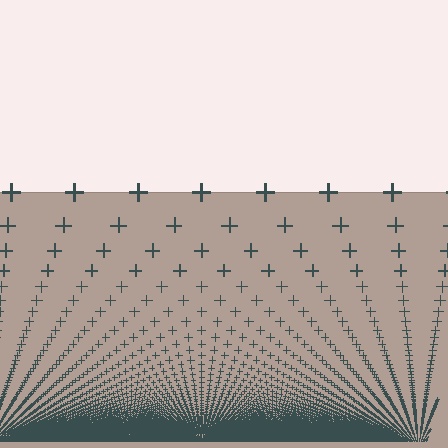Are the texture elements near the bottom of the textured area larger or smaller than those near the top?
Smaller. The gradient is inverted — elements near the bottom are smaller and denser.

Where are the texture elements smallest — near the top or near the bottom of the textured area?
Near the bottom.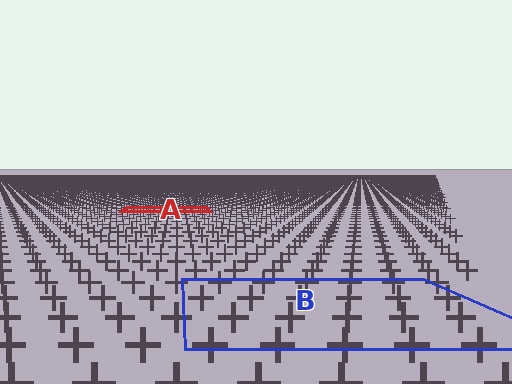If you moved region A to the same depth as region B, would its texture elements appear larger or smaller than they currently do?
They would appear larger. At a closer depth, the same texture elements are projected at a bigger on-screen size.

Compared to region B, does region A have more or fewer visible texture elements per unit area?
Region A has more texture elements per unit area — they are packed more densely because it is farther away.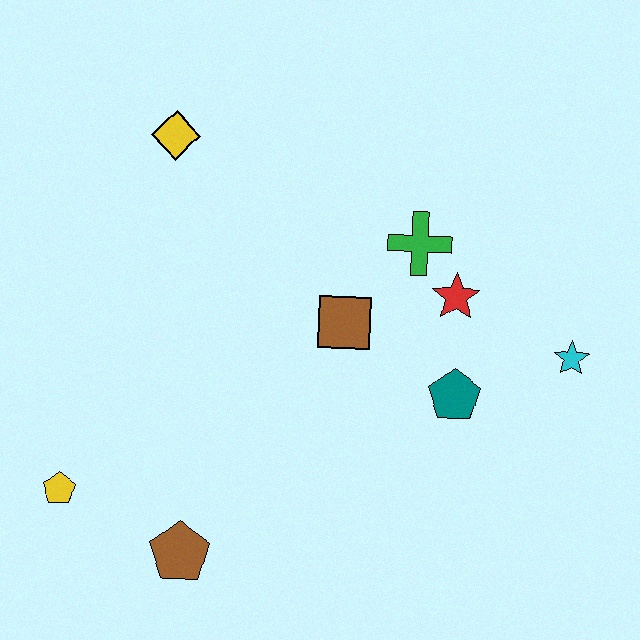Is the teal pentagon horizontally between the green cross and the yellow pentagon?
No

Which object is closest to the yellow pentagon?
The brown pentagon is closest to the yellow pentagon.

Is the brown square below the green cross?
Yes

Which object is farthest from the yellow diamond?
The cyan star is farthest from the yellow diamond.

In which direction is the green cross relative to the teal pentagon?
The green cross is above the teal pentagon.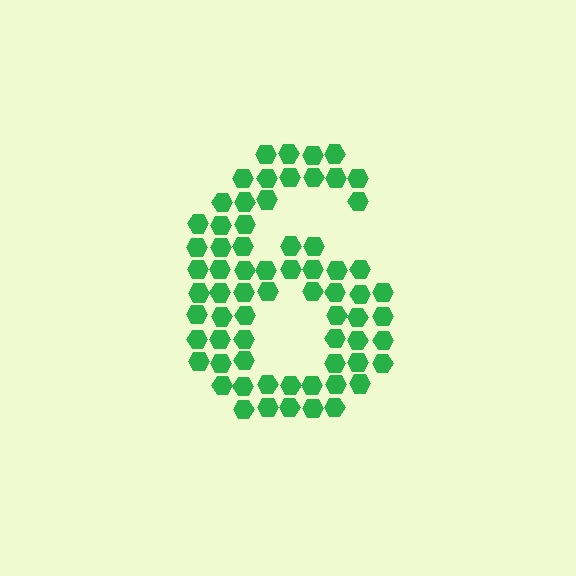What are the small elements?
The small elements are hexagons.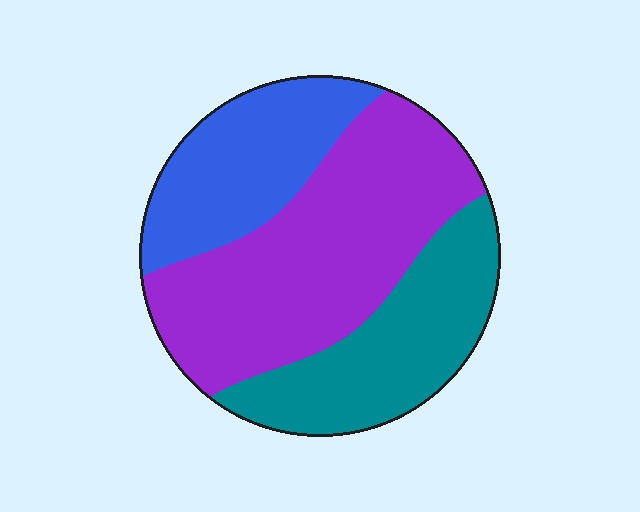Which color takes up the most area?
Purple, at roughly 45%.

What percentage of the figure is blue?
Blue covers about 25% of the figure.